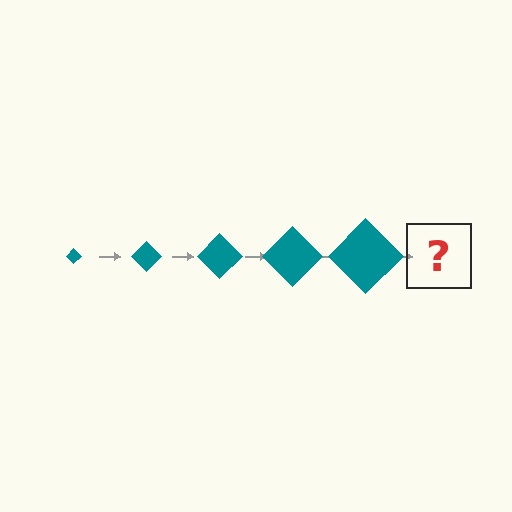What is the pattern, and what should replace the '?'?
The pattern is that the diamond gets progressively larger each step. The '?' should be a teal diamond, larger than the previous one.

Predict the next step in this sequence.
The next step is a teal diamond, larger than the previous one.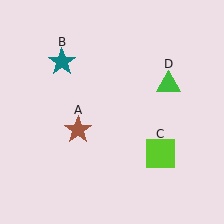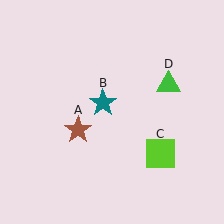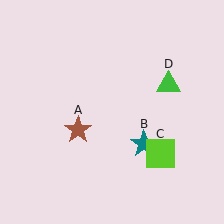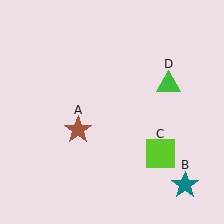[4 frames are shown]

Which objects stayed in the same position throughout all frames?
Brown star (object A) and lime square (object C) and green triangle (object D) remained stationary.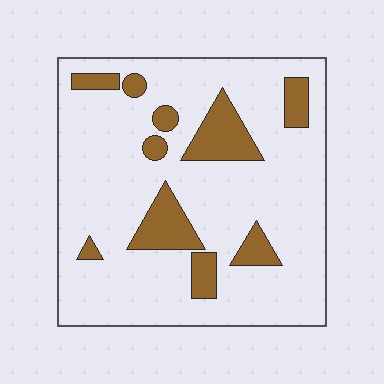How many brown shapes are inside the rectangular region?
10.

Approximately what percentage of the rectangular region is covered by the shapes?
Approximately 15%.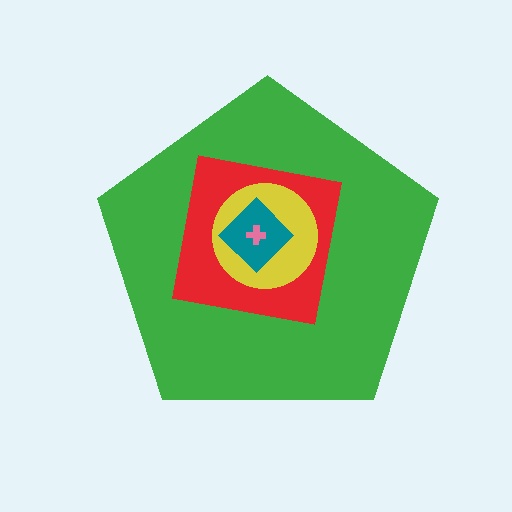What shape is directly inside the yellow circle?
The teal diamond.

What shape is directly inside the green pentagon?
The red square.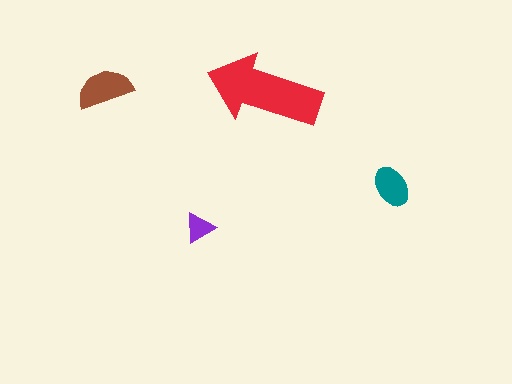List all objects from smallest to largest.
The purple triangle, the teal ellipse, the brown semicircle, the red arrow.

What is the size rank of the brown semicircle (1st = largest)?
2nd.